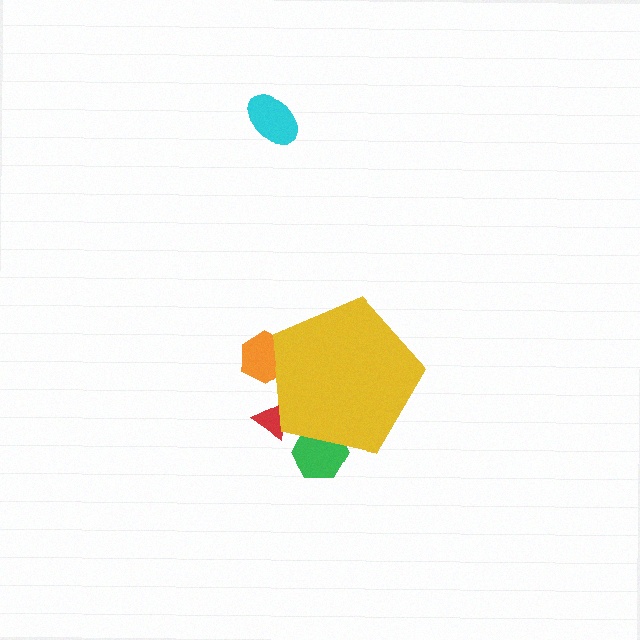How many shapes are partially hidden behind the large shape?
3 shapes are partially hidden.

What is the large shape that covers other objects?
A yellow pentagon.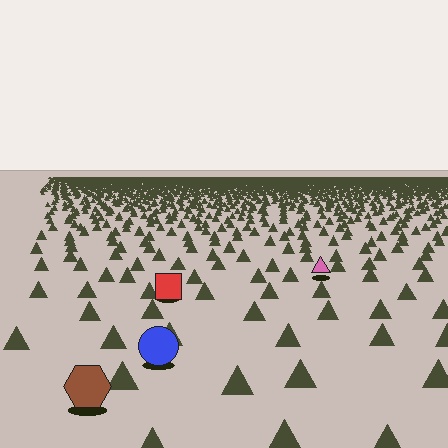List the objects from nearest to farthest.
From nearest to farthest: the brown hexagon, the blue circle, the red square, the pink triangle.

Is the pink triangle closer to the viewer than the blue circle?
No. The blue circle is closer — you can tell from the texture gradient: the ground texture is coarser near it.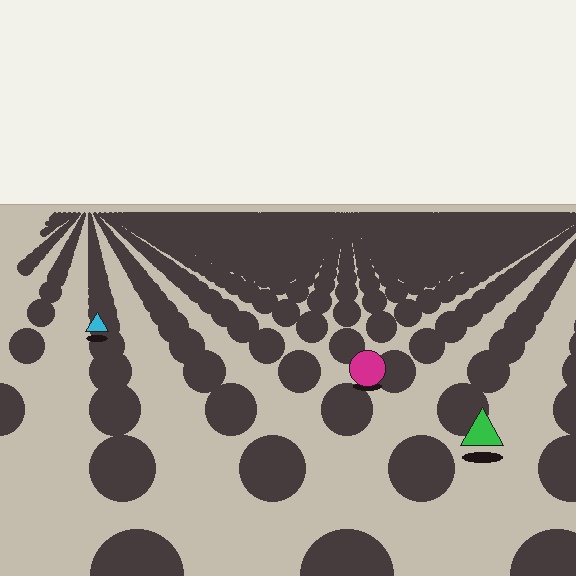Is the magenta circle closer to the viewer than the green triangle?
No. The green triangle is closer — you can tell from the texture gradient: the ground texture is coarser near it.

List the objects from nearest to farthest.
From nearest to farthest: the green triangle, the magenta circle, the cyan triangle.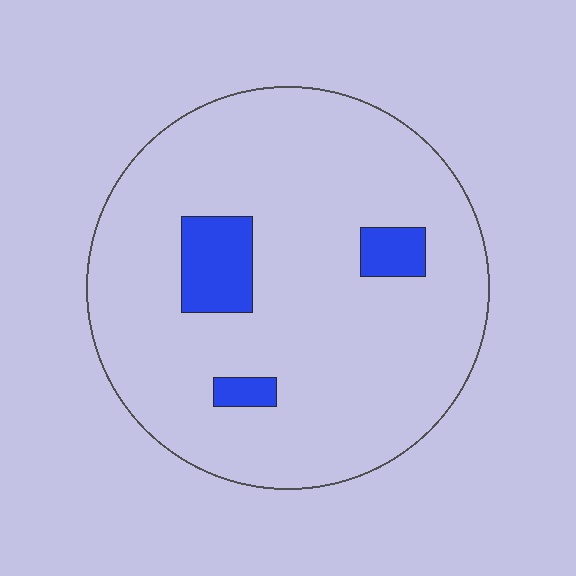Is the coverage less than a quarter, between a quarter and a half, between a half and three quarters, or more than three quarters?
Less than a quarter.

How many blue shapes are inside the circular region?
3.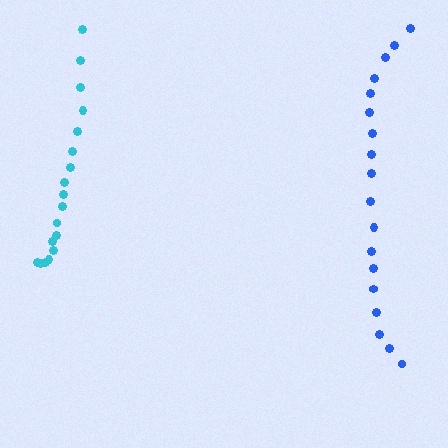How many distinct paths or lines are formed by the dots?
There are 2 distinct paths.